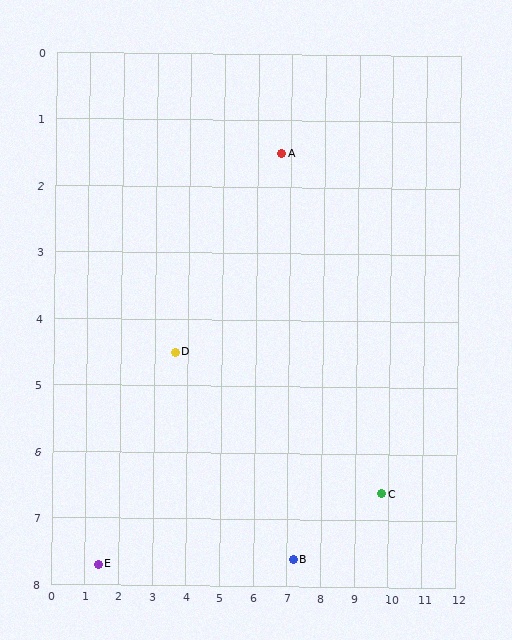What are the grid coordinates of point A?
Point A is at approximately (6.7, 1.5).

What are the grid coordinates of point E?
Point E is at approximately (1.4, 7.7).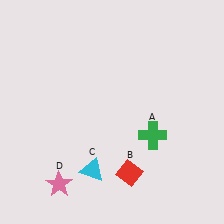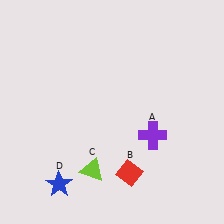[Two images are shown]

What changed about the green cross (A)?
In Image 1, A is green. In Image 2, it changed to purple.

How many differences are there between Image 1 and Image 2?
There are 3 differences between the two images.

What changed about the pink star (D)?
In Image 1, D is pink. In Image 2, it changed to blue.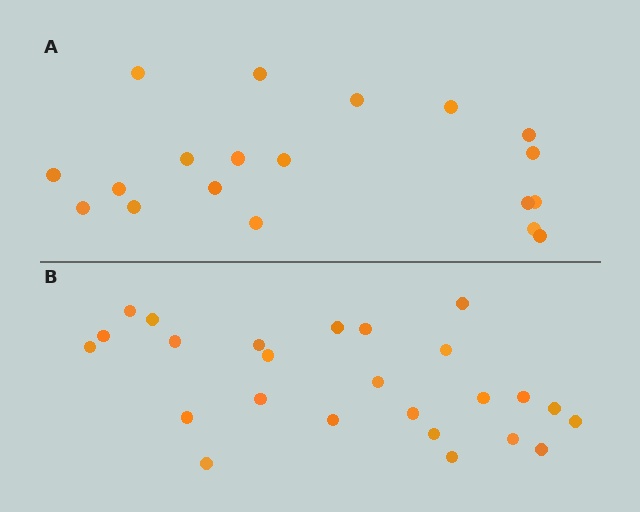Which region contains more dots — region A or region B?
Region B (the bottom region) has more dots.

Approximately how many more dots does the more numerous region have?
Region B has about 6 more dots than region A.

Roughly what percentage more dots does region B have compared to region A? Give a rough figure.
About 30% more.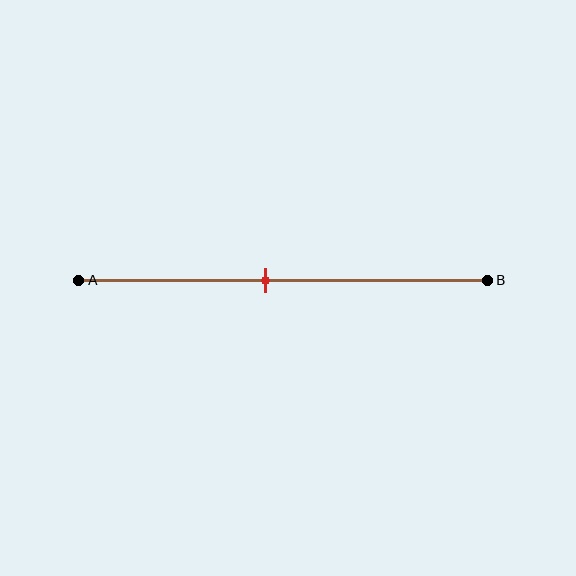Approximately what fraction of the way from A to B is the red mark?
The red mark is approximately 45% of the way from A to B.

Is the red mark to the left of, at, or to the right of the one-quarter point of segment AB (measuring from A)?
The red mark is to the right of the one-quarter point of segment AB.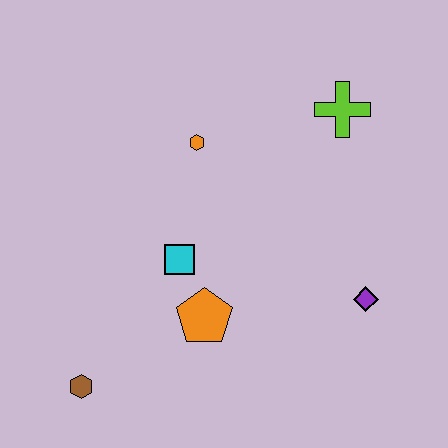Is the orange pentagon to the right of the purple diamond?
No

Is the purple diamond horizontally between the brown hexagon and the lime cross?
No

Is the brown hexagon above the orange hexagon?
No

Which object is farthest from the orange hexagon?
The brown hexagon is farthest from the orange hexagon.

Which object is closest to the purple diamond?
The orange pentagon is closest to the purple diamond.